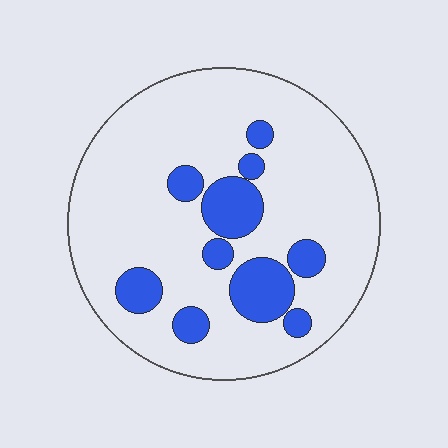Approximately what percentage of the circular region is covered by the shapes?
Approximately 20%.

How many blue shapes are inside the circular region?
10.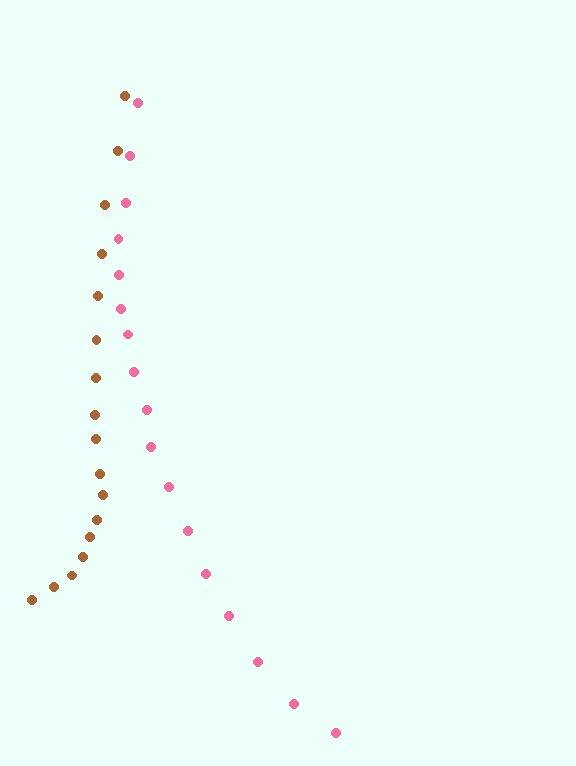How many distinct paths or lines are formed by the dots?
There are 2 distinct paths.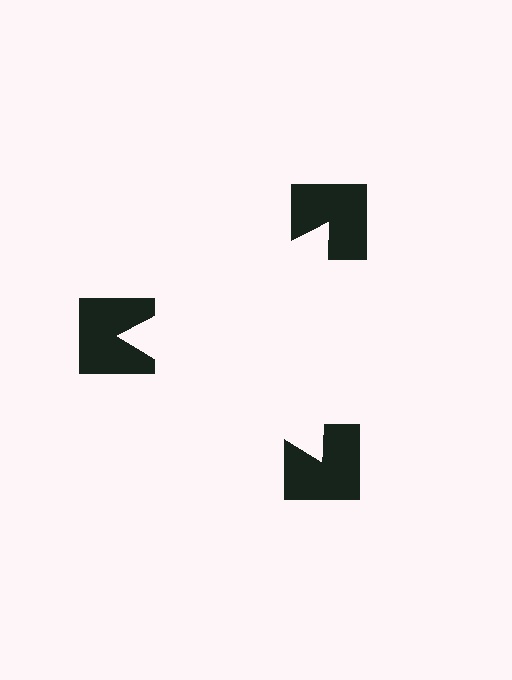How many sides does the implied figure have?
3 sides.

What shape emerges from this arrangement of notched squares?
An illusory triangle — its edges are inferred from the aligned wedge cuts in the notched squares, not physically drawn.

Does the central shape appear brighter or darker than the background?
It typically appears slightly brighter than the background, even though no actual brightness change is drawn.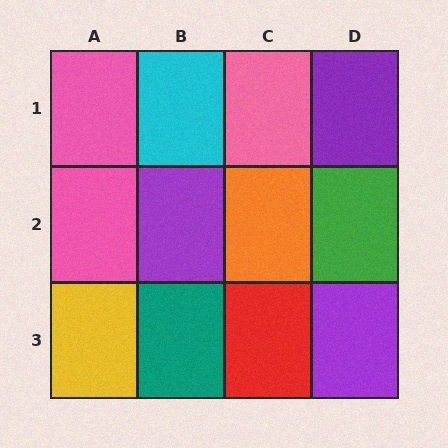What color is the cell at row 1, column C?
Pink.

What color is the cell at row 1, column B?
Cyan.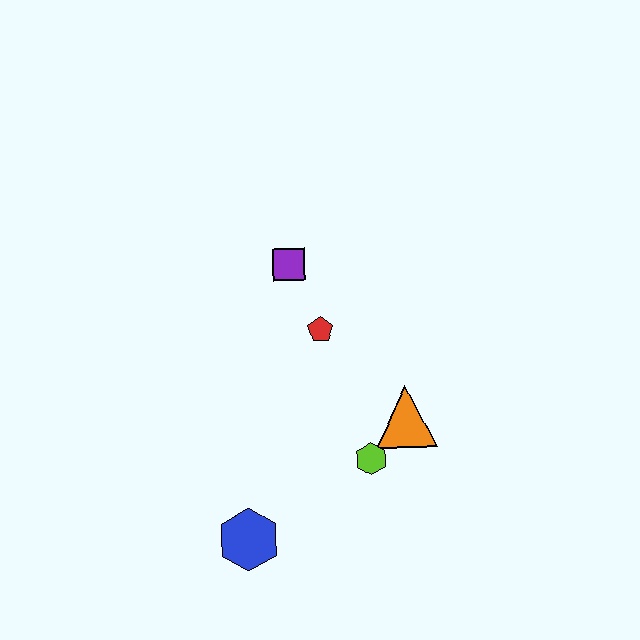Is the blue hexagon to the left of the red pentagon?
Yes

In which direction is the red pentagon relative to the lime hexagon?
The red pentagon is above the lime hexagon.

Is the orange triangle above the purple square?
No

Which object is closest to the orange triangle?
The lime hexagon is closest to the orange triangle.